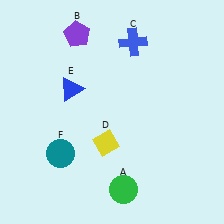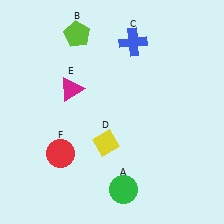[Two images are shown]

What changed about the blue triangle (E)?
In Image 1, E is blue. In Image 2, it changed to magenta.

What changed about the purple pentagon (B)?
In Image 1, B is purple. In Image 2, it changed to lime.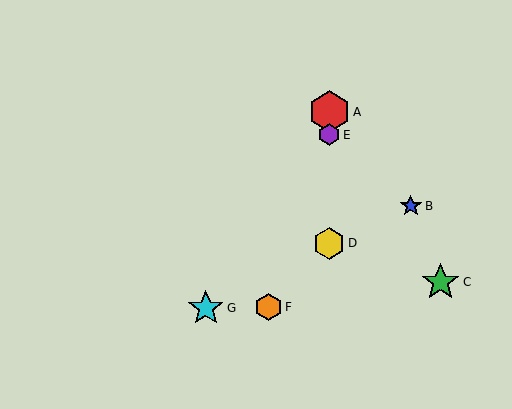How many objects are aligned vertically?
3 objects (A, D, E) are aligned vertically.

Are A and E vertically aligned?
Yes, both are at x≈329.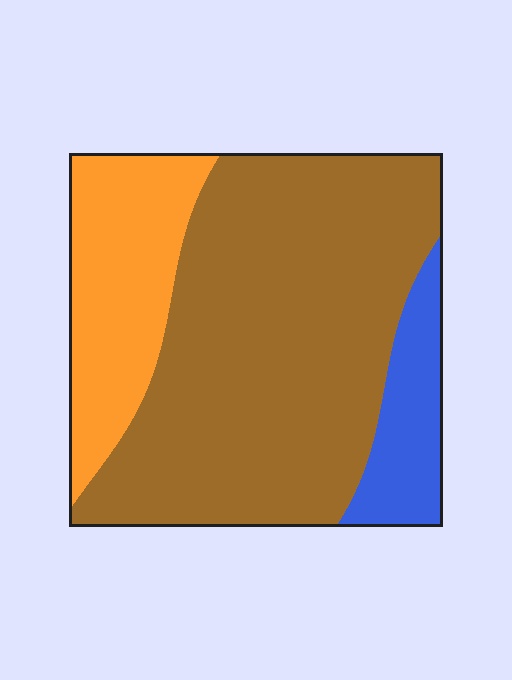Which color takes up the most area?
Brown, at roughly 65%.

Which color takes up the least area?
Blue, at roughly 10%.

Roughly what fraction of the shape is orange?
Orange takes up about one fifth (1/5) of the shape.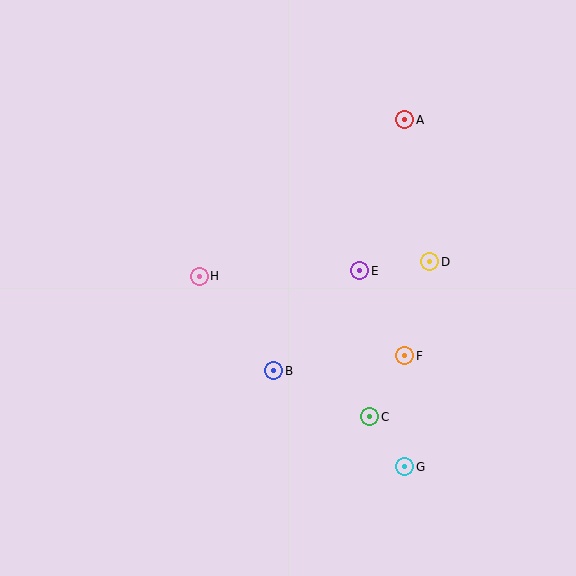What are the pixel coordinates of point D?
Point D is at (430, 262).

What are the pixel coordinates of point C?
Point C is at (370, 417).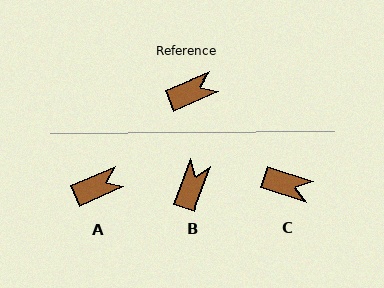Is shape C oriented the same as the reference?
No, it is off by about 42 degrees.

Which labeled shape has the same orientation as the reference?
A.